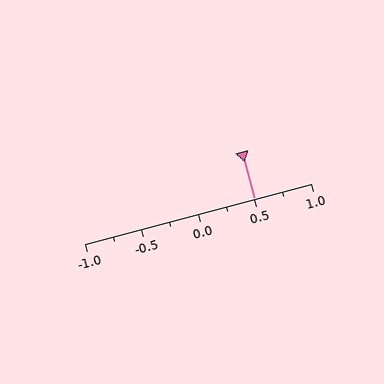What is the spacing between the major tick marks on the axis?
The major ticks are spaced 0.5 apart.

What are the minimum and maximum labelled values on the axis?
The axis runs from -1.0 to 1.0.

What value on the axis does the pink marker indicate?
The marker indicates approximately 0.5.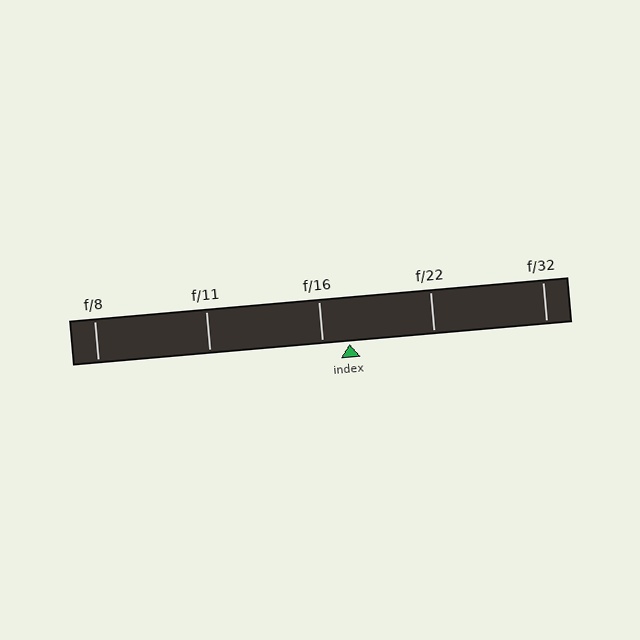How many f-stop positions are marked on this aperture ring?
There are 5 f-stop positions marked.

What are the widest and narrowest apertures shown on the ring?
The widest aperture shown is f/8 and the narrowest is f/32.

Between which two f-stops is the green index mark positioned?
The index mark is between f/16 and f/22.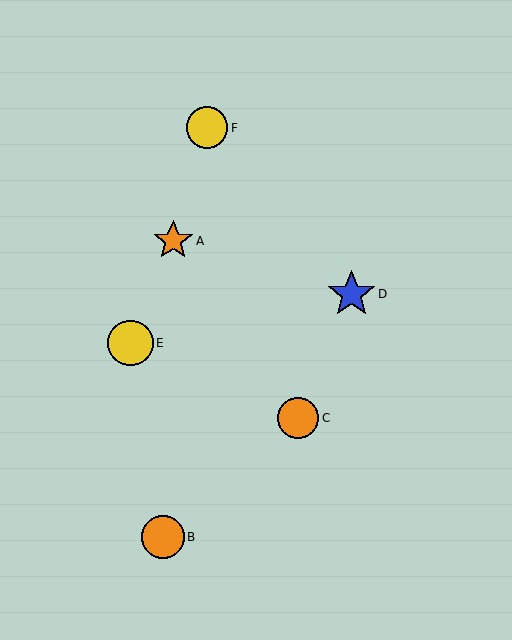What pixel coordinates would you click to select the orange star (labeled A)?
Click at (173, 241) to select the orange star A.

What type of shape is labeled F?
Shape F is a yellow circle.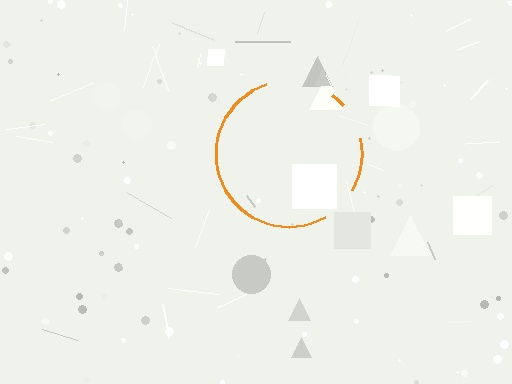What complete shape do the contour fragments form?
The contour fragments form a circle.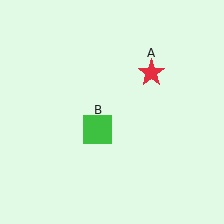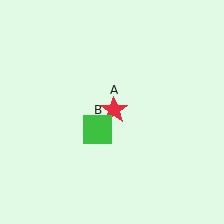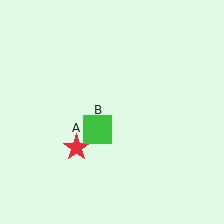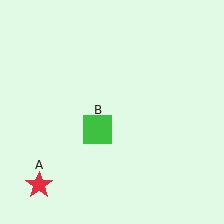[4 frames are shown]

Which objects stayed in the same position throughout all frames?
Green square (object B) remained stationary.